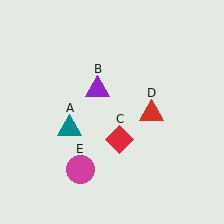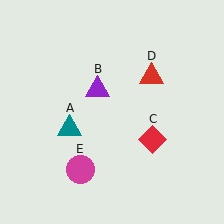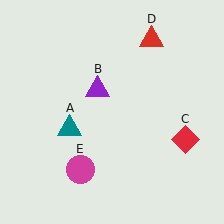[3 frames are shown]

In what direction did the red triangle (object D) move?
The red triangle (object D) moved up.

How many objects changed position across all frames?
2 objects changed position: red diamond (object C), red triangle (object D).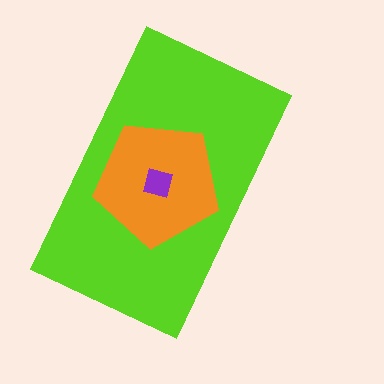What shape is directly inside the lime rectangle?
The orange pentagon.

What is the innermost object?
The purple diamond.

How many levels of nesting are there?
3.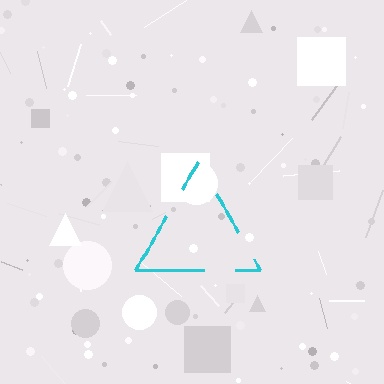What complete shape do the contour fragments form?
The contour fragments form a triangle.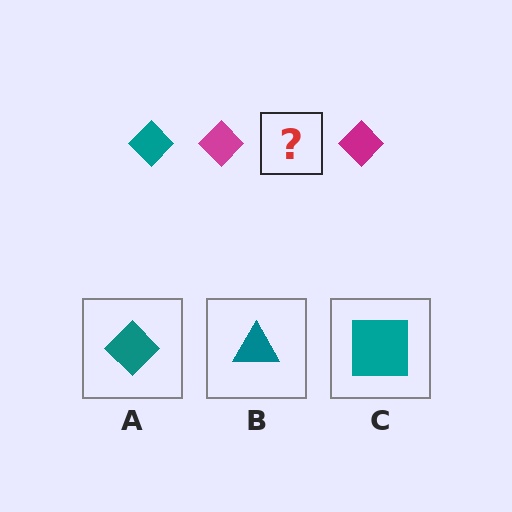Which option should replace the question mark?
Option A.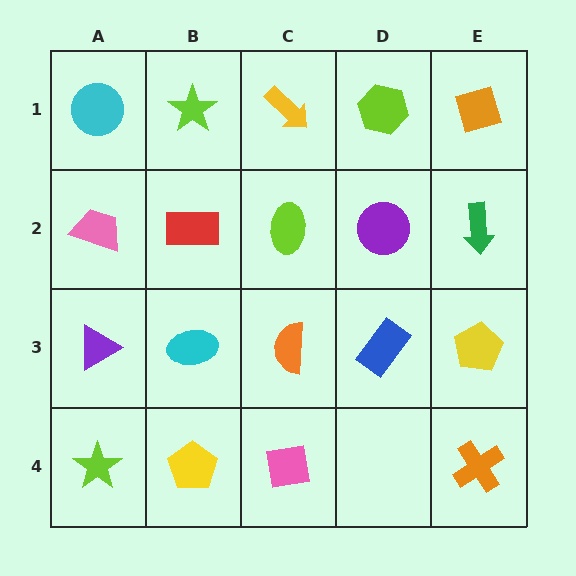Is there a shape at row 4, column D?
No, that cell is empty.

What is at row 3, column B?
A cyan ellipse.